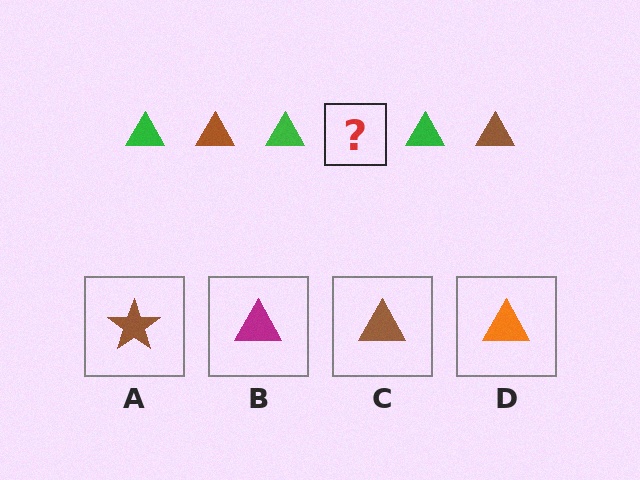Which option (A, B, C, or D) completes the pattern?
C.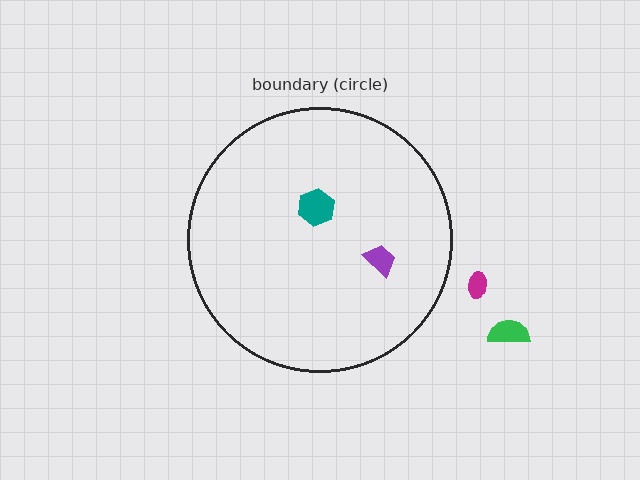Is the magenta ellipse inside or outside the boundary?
Outside.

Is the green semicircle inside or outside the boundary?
Outside.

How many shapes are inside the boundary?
2 inside, 2 outside.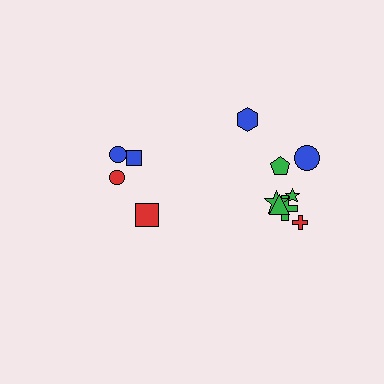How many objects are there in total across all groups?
There are 12 objects.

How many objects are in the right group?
There are 8 objects.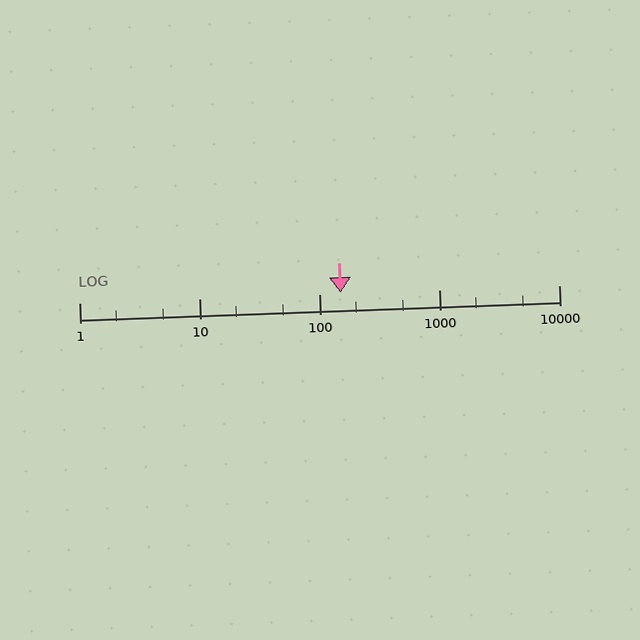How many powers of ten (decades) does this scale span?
The scale spans 4 decades, from 1 to 10000.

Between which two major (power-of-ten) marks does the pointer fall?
The pointer is between 100 and 1000.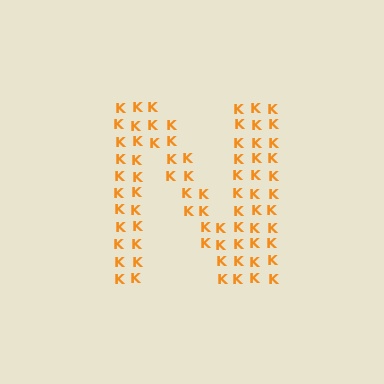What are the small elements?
The small elements are letter K's.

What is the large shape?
The large shape is the letter N.